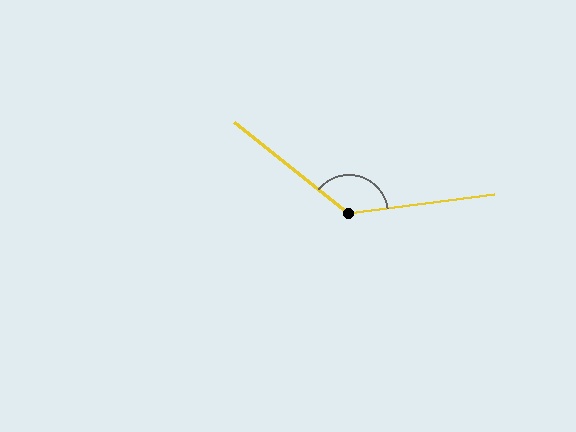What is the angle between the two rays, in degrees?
Approximately 134 degrees.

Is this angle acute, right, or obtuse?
It is obtuse.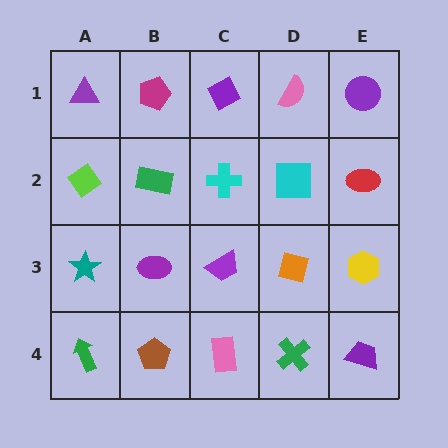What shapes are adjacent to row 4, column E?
A yellow hexagon (row 3, column E), a green cross (row 4, column D).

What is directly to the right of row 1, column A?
A magenta pentagon.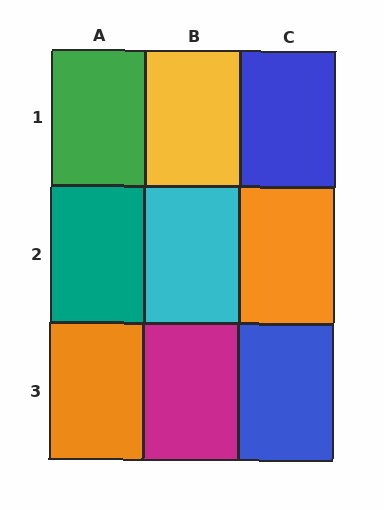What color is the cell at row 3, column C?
Blue.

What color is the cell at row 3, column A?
Orange.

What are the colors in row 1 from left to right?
Green, yellow, blue.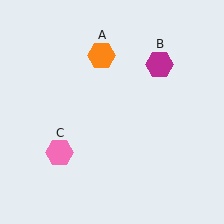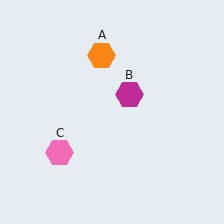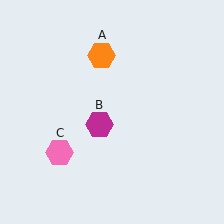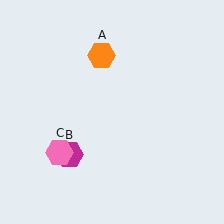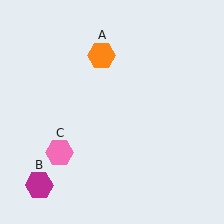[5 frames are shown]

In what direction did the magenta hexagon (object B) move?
The magenta hexagon (object B) moved down and to the left.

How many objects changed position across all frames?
1 object changed position: magenta hexagon (object B).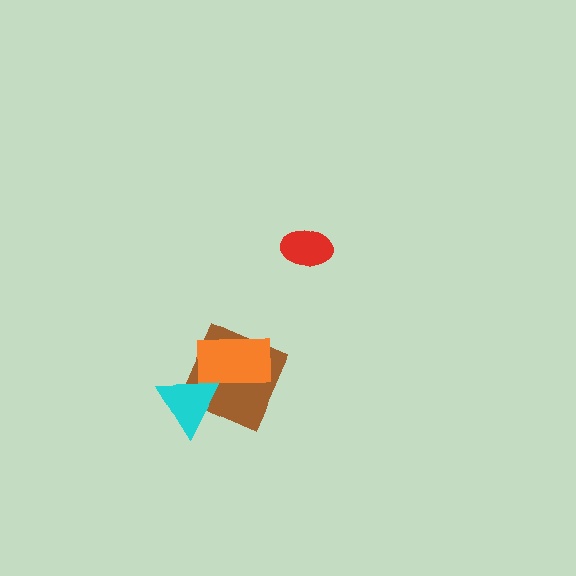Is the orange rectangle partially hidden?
Yes, it is partially covered by another shape.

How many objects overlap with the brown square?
2 objects overlap with the brown square.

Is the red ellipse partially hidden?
No, no other shape covers it.